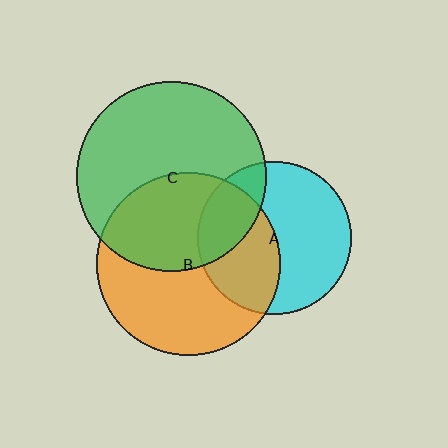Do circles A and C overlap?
Yes.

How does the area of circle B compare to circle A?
Approximately 1.4 times.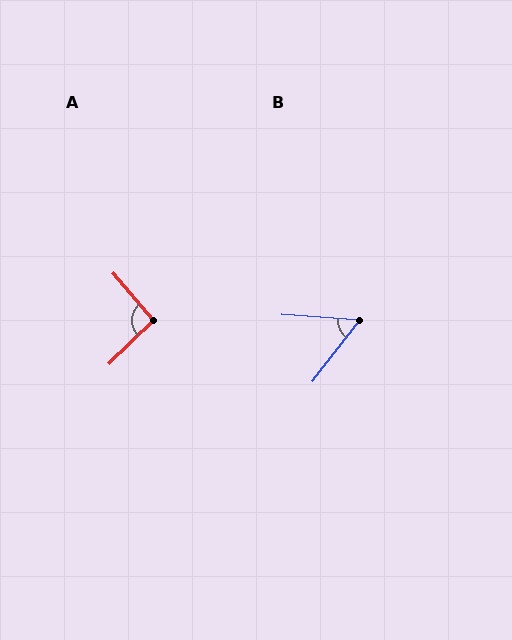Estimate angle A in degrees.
Approximately 94 degrees.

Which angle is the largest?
A, at approximately 94 degrees.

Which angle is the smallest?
B, at approximately 57 degrees.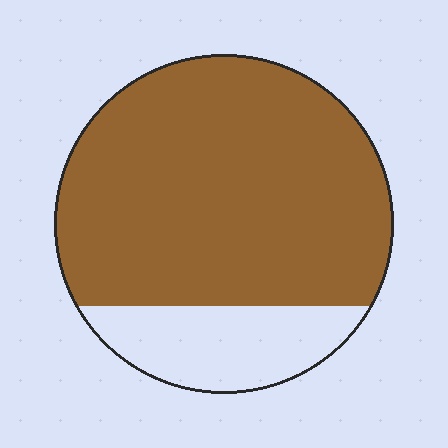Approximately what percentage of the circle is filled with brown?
Approximately 80%.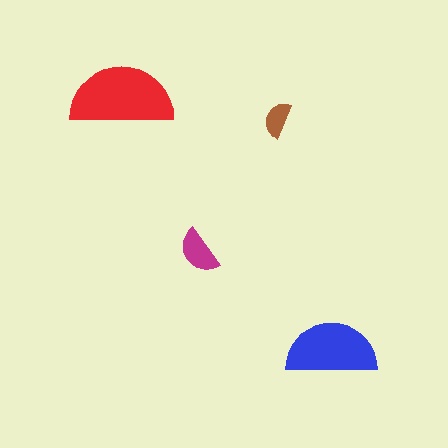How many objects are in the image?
There are 4 objects in the image.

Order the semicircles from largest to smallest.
the red one, the blue one, the magenta one, the brown one.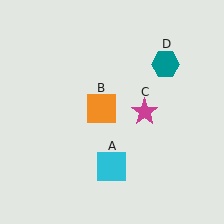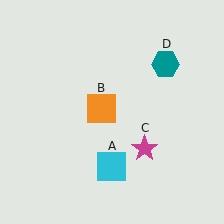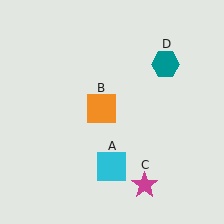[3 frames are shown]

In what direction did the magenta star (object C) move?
The magenta star (object C) moved down.